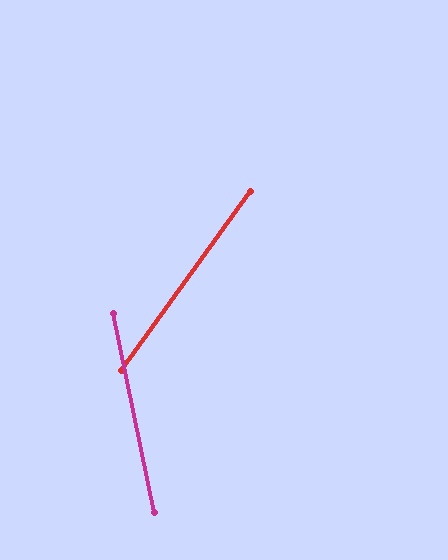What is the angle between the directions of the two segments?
Approximately 47 degrees.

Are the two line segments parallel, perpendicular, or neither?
Neither parallel nor perpendicular — they differ by about 47°.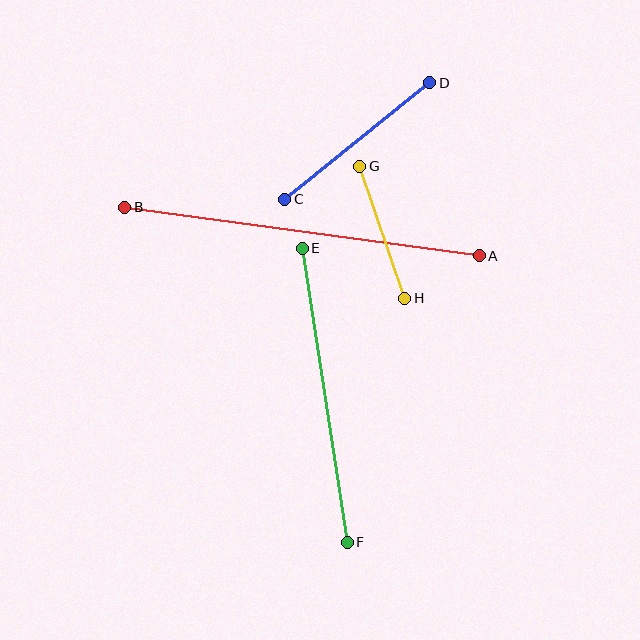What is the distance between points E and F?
The distance is approximately 297 pixels.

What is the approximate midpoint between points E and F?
The midpoint is at approximately (325, 395) pixels.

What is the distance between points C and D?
The distance is approximately 186 pixels.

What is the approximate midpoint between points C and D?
The midpoint is at approximately (357, 141) pixels.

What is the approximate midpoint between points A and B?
The midpoint is at approximately (302, 232) pixels.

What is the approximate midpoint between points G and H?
The midpoint is at approximately (382, 232) pixels.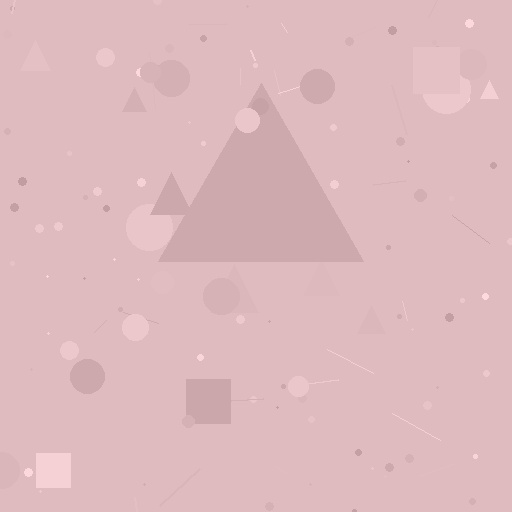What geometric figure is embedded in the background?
A triangle is embedded in the background.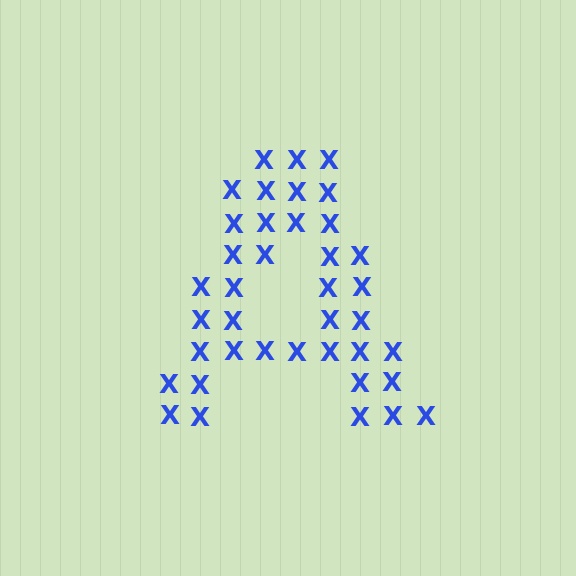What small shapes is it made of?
It is made of small letter X's.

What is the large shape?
The large shape is the letter A.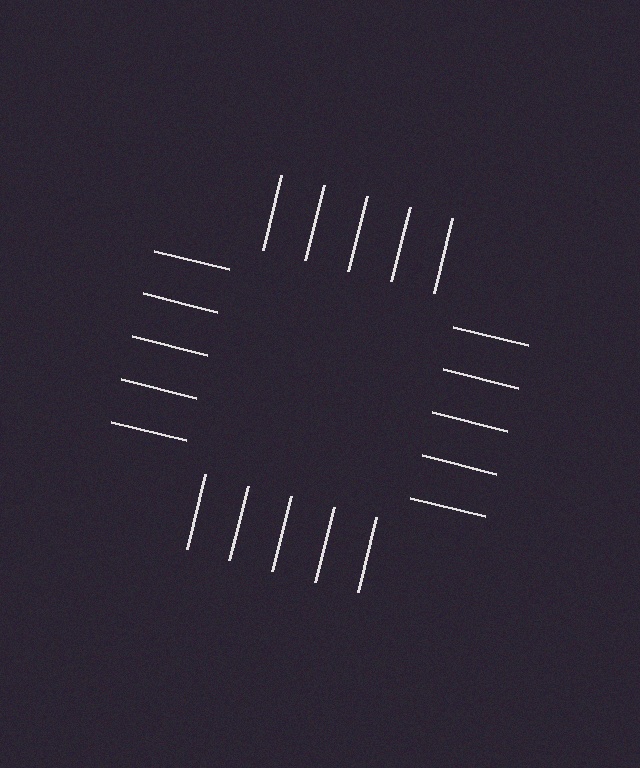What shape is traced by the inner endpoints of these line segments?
An illusory square — the line segments terminate on its edges but no continuous stroke is drawn.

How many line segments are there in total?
20 — 5 along each of the 4 edges.